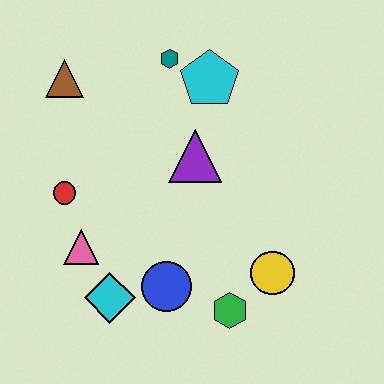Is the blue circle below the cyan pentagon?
Yes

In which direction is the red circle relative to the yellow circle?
The red circle is to the left of the yellow circle.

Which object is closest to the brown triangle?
The teal hexagon is closest to the brown triangle.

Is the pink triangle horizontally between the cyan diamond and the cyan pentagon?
No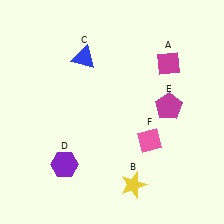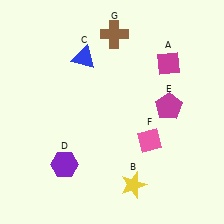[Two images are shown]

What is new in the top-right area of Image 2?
A brown cross (G) was added in the top-right area of Image 2.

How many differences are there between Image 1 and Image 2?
There is 1 difference between the two images.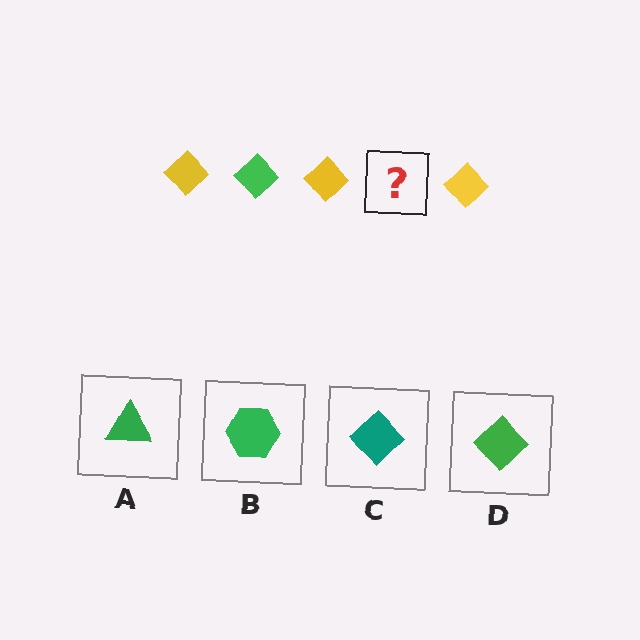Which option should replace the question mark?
Option D.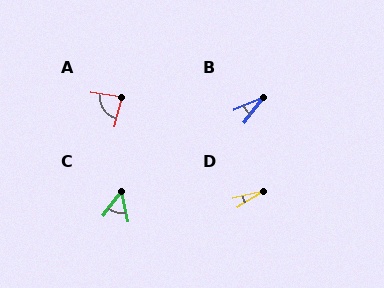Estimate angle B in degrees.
Approximately 31 degrees.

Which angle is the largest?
A, at approximately 83 degrees.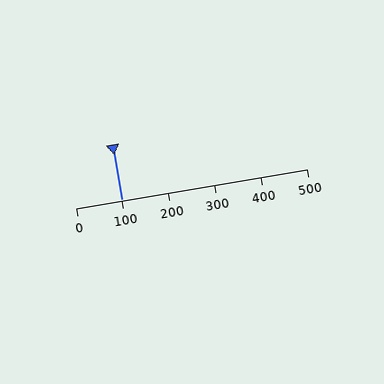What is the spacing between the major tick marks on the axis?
The major ticks are spaced 100 apart.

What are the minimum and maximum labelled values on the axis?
The axis runs from 0 to 500.